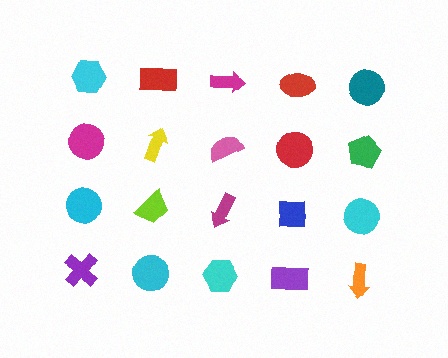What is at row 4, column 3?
A cyan hexagon.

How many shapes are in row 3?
5 shapes.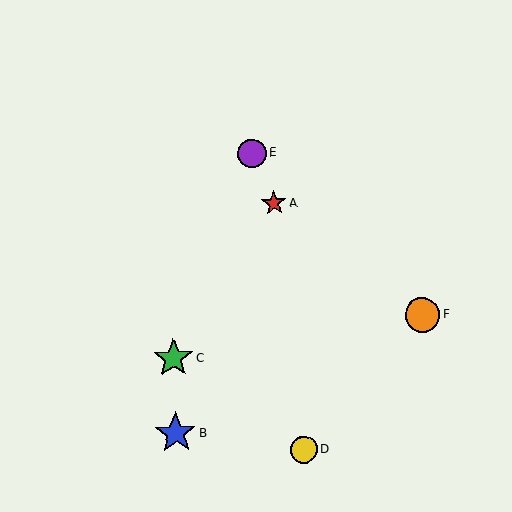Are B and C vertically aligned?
Yes, both are at x≈176.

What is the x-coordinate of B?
Object B is at x≈176.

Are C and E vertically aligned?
No, C is at x≈173 and E is at x≈252.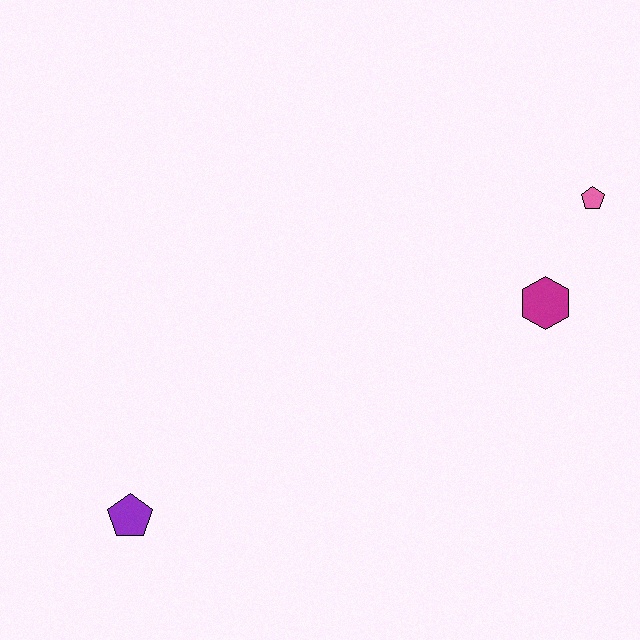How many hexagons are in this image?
There is 1 hexagon.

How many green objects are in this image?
There are no green objects.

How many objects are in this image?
There are 3 objects.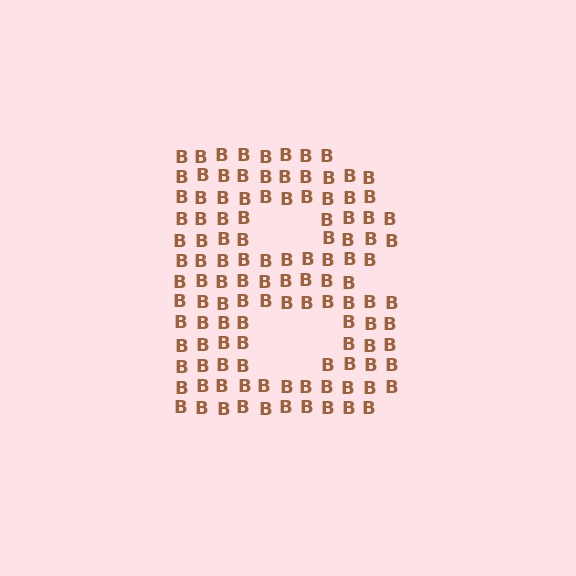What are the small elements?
The small elements are letter B's.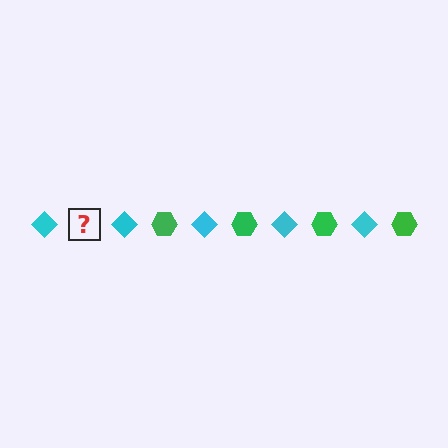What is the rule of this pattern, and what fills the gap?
The rule is that the pattern alternates between cyan diamond and green hexagon. The gap should be filled with a green hexagon.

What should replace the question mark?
The question mark should be replaced with a green hexagon.